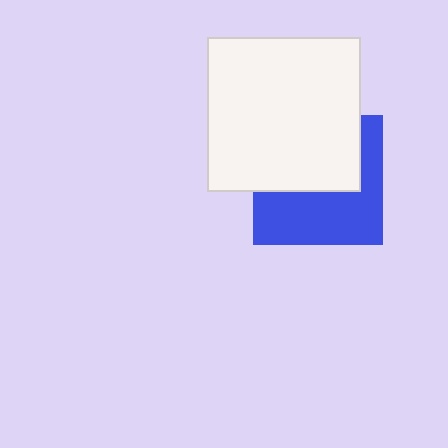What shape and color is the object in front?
The object in front is a white square.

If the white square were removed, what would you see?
You would see the complete blue square.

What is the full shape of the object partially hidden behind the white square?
The partially hidden object is a blue square.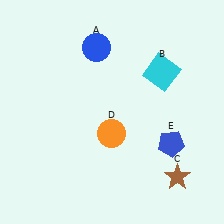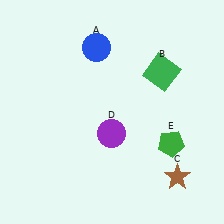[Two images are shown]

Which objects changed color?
B changed from cyan to green. D changed from orange to purple. E changed from blue to green.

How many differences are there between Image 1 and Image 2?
There are 3 differences between the two images.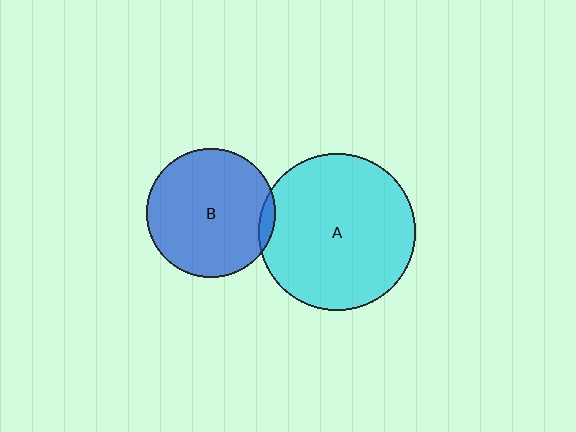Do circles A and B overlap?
Yes.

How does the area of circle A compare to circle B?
Approximately 1.5 times.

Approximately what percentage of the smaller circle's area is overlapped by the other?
Approximately 5%.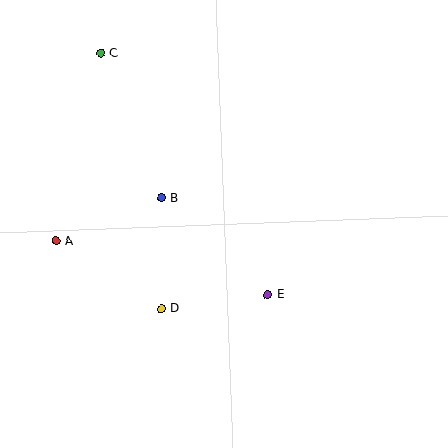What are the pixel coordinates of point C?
Point C is at (101, 53).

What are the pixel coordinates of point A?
Point A is at (56, 241).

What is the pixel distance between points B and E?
The distance between B and E is 144 pixels.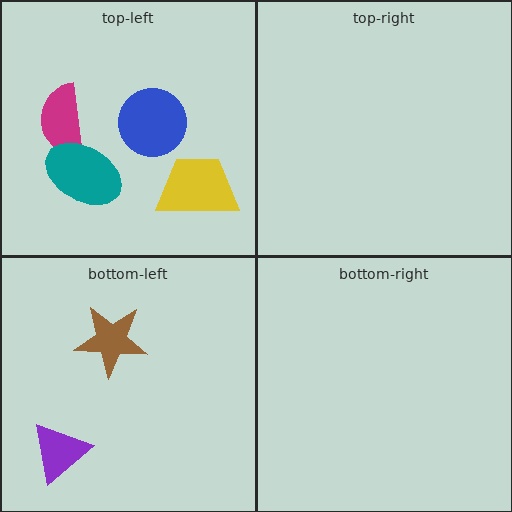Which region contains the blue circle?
The top-left region.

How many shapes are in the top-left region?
4.